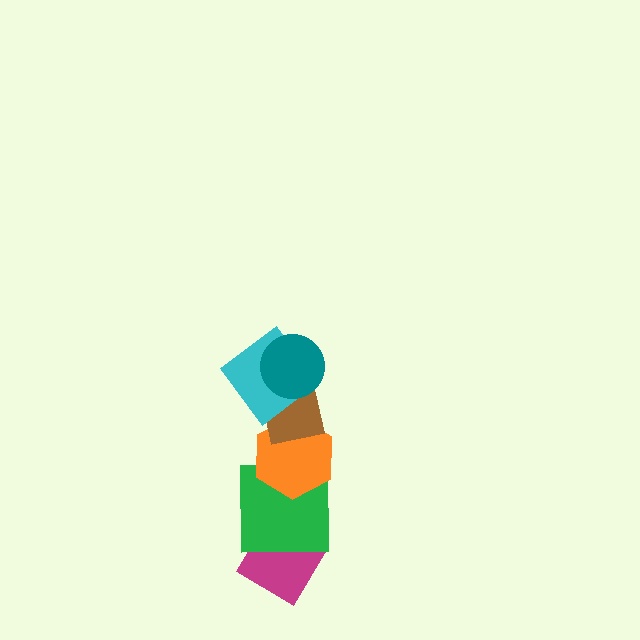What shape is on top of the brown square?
The cyan diamond is on top of the brown square.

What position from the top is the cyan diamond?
The cyan diamond is 2nd from the top.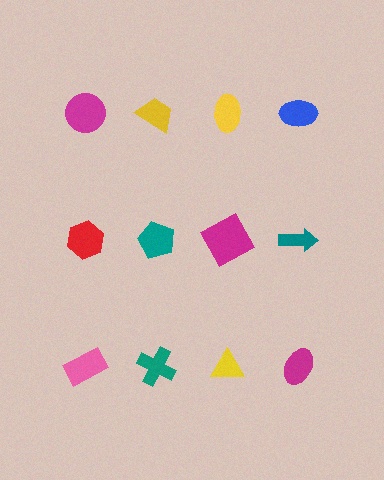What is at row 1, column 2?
A yellow trapezoid.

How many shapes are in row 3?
4 shapes.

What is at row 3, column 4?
A magenta ellipse.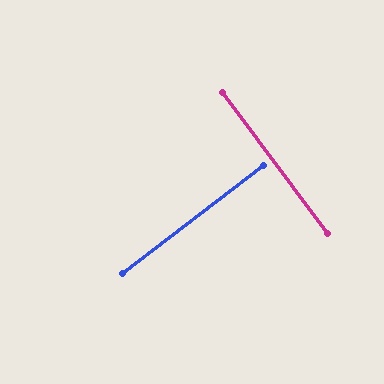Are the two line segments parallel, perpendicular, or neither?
Perpendicular — they meet at approximately 89°.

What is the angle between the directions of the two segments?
Approximately 89 degrees.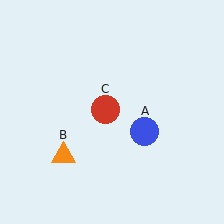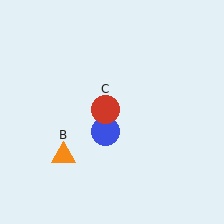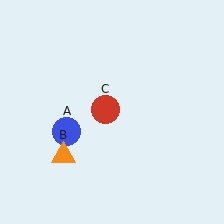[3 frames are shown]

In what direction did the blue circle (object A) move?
The blue circle (object A) moved left.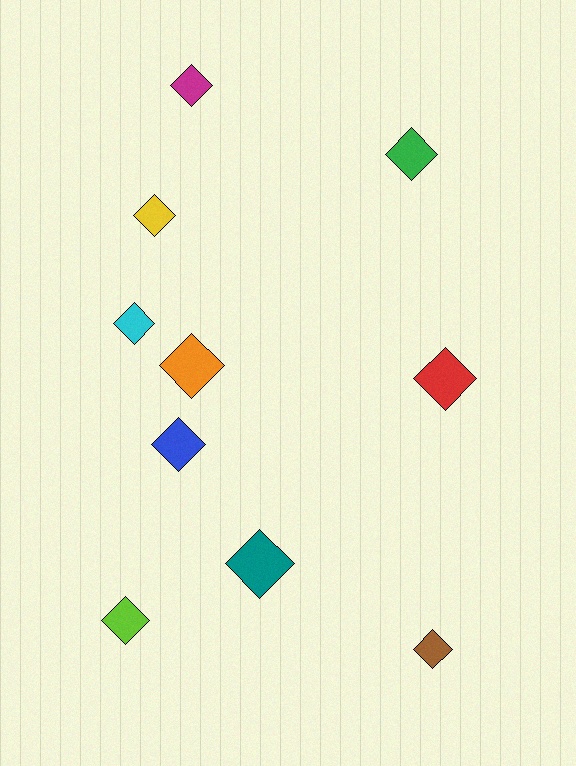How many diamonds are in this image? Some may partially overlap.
There are 10 diamonds.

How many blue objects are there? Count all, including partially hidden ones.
There is 1 blue object.